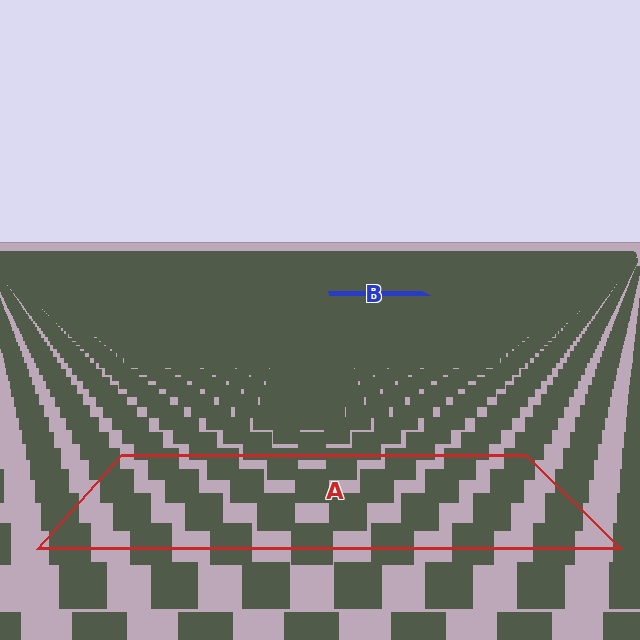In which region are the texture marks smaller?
The texture marks are smaller in region B, because it is farther away.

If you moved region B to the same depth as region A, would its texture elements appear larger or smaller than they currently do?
They would appear larger. At a closer depth, the same texture elements are projected at a bigger on-screen size.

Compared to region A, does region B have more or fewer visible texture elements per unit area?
Region B has more texture elements per unit area — they are packed more densely because it is farther away.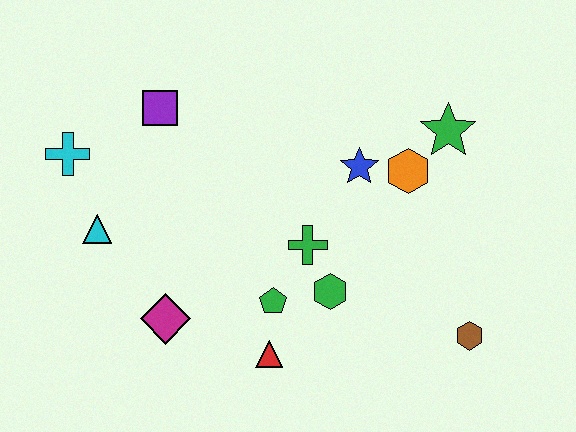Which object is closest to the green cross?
The green hexagon is closest to the green cross.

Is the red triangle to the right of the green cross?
No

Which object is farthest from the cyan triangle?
The brown hexagon is farthest from the cyan triangle.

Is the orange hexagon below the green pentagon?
No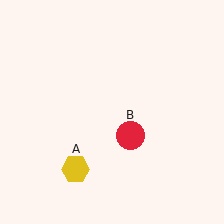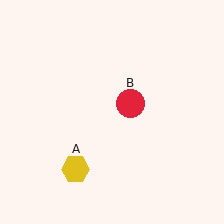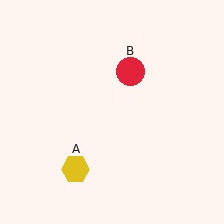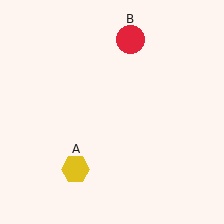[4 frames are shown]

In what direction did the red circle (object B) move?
The red circle (object B) moved up.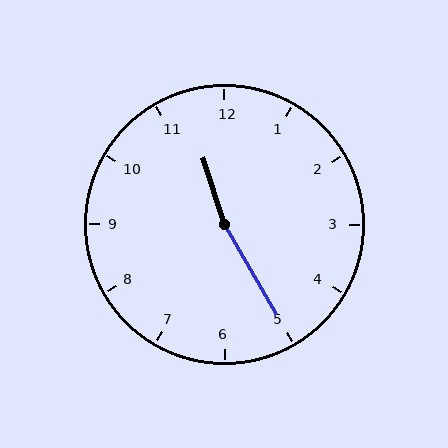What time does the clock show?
11:25.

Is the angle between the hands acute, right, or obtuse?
It is obtuse.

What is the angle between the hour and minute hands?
Approximately 168 degrees.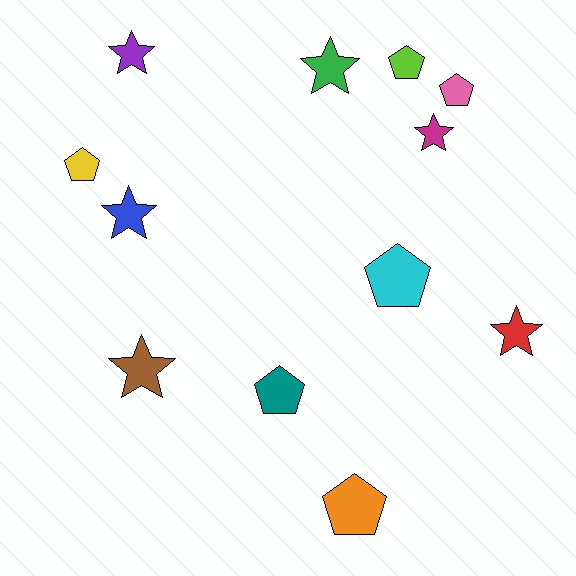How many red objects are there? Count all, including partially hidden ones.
There is 1 red object.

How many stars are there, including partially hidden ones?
There are 6 stars.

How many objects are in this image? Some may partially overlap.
There are 12 objects.